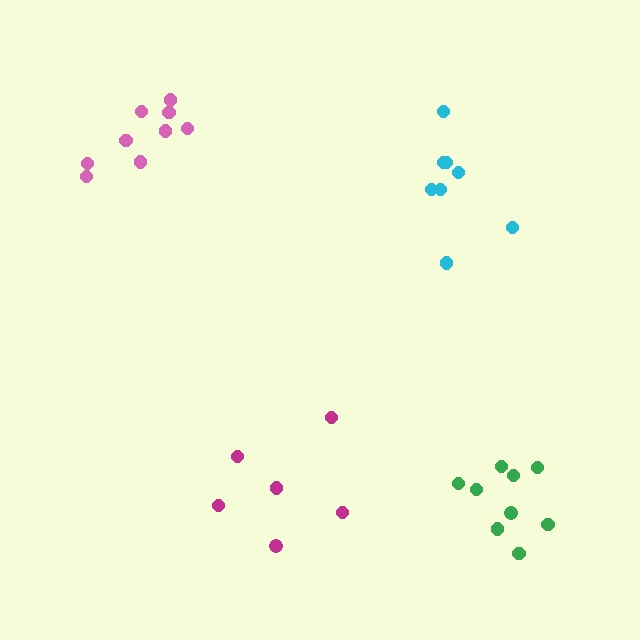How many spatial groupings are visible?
There are 4 spatial groupings.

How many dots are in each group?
Group 1: 8 dots, Group 2: 9 dots, Group 3: 9 dots, Group 4: 6 dots (32 total).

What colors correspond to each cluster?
The clusters are colored: cyan, green, pink, magenta.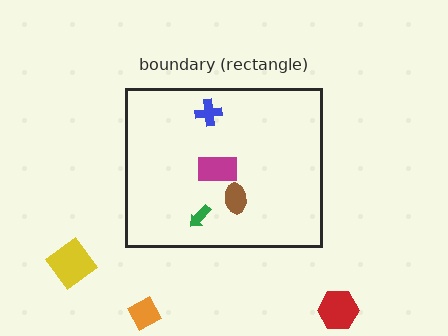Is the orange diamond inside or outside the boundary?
Outside.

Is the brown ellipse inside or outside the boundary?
Inside.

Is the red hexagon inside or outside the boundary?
Outside.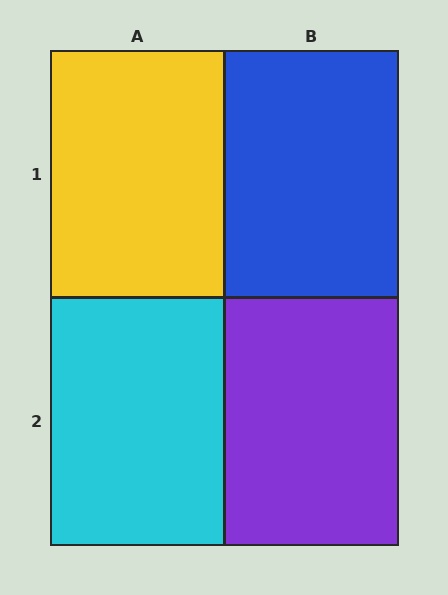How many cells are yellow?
1 cell is yellow.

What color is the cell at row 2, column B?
Purple.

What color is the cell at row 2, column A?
Cyan.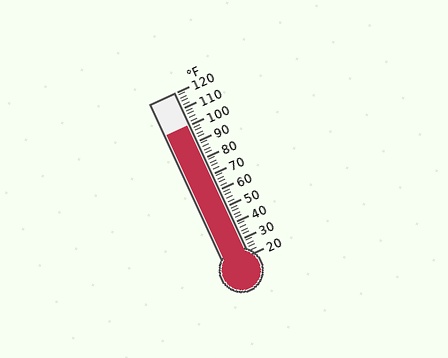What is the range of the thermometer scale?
The thermometer scale ranges from 20°F to 120°F.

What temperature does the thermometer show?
The thermometer shows approximately 100°F.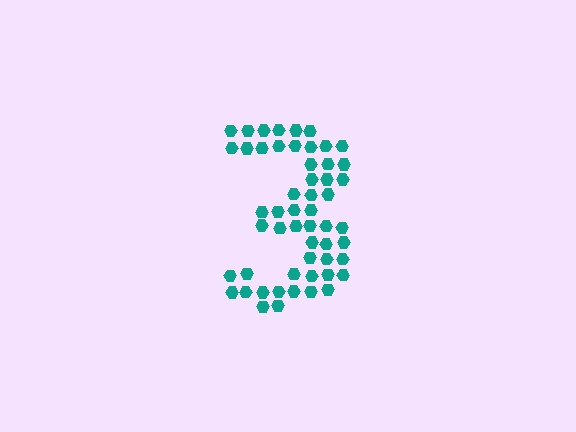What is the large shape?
The large shape is the digit 3.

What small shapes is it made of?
It is made of small hexagons.